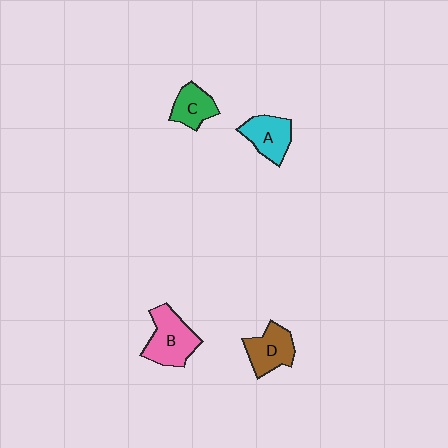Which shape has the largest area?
Shape B (pink).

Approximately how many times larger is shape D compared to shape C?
Approximately 1.2 times.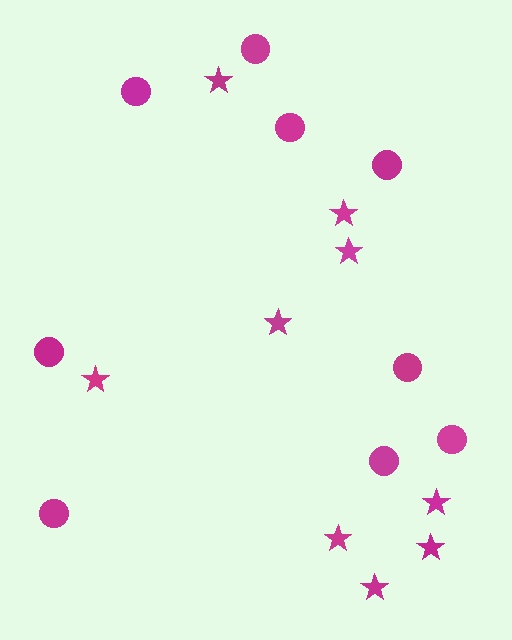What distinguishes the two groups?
There are 2 groups: one group of circles (9) and one group of stars (9).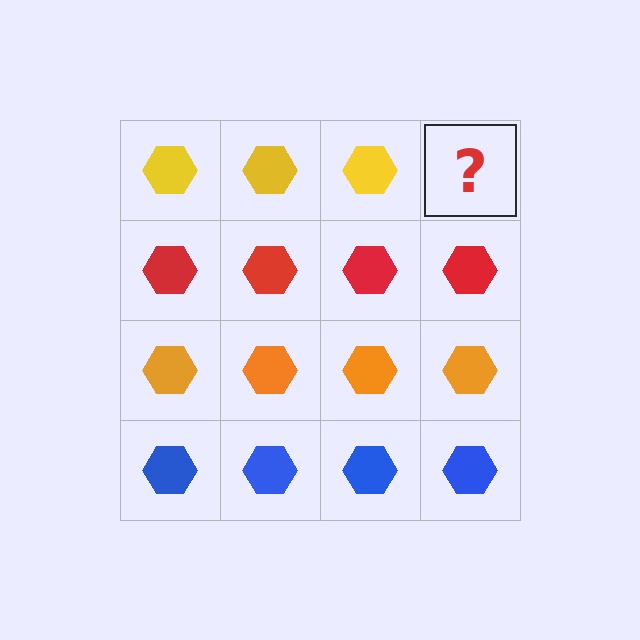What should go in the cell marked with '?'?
The missing cell should contain a yellow hexagon.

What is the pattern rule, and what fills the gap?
The rule is that each row has a consistent color. The gap should be filled with a yellow hexagon.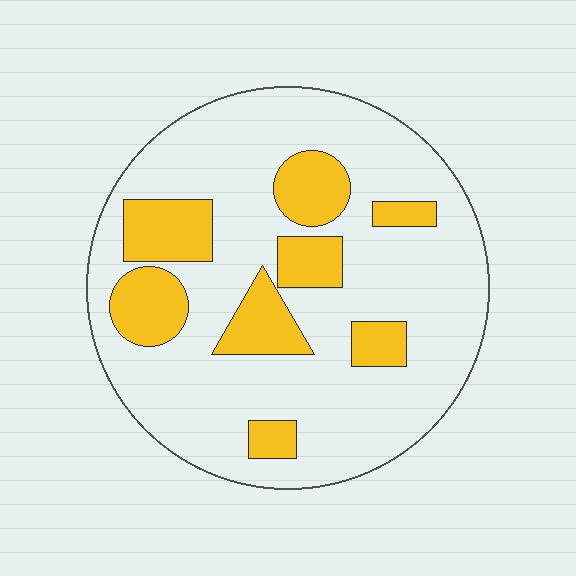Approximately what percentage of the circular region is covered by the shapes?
Approximately 25%.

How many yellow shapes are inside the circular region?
8.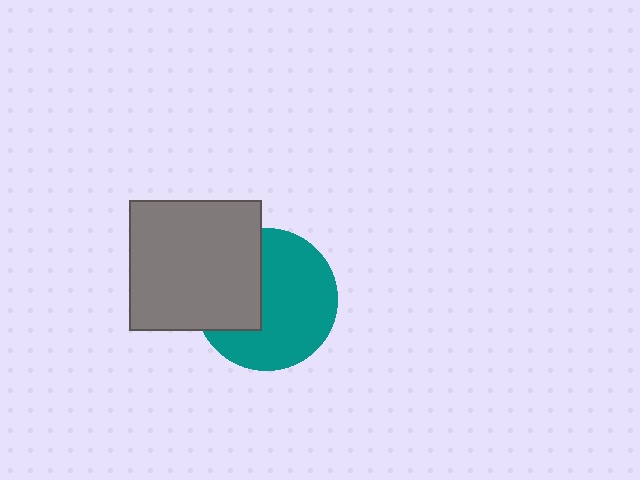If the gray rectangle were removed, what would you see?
You would see the complete teal circle.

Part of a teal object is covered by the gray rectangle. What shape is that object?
It is a circle.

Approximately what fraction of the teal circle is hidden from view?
Roughly 36% of the teal circle is hidden behind the gray rectangle.